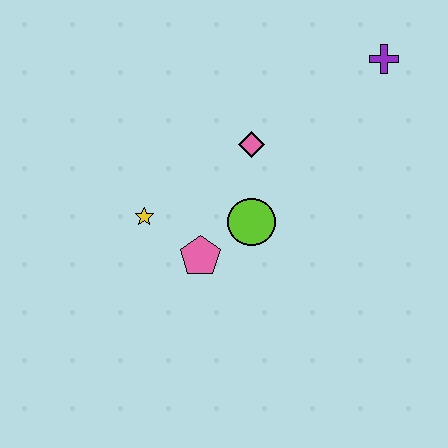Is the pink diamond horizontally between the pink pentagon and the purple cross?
Yes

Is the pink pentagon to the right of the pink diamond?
No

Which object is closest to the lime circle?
The pink pentagon is closest to the lime circle.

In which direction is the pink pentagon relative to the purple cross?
The pink pentagon is below the purple cross.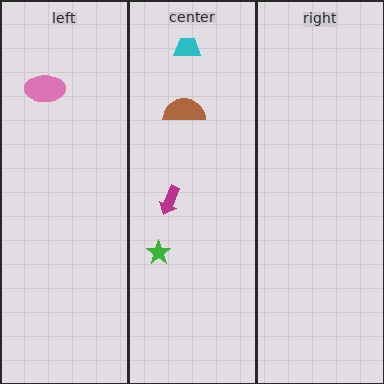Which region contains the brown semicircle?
The center region.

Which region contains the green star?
The center region.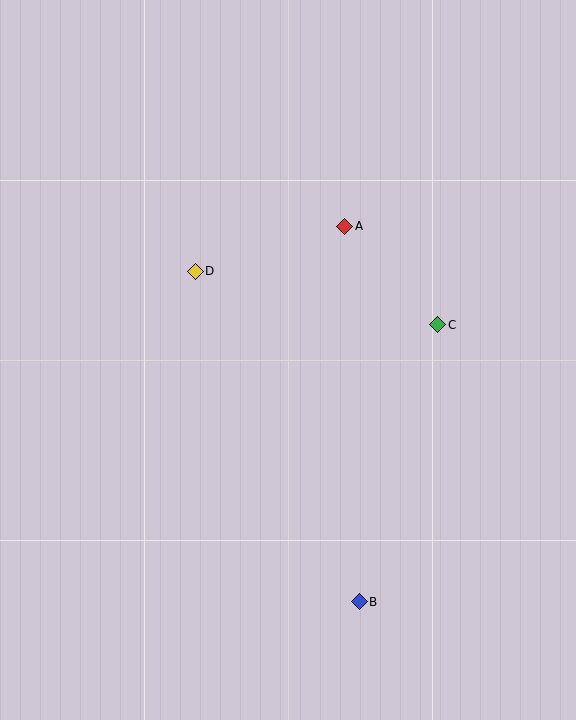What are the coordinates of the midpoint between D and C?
The midpoint between D and C is at (316, 298).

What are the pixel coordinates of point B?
Point B is at (359, 602).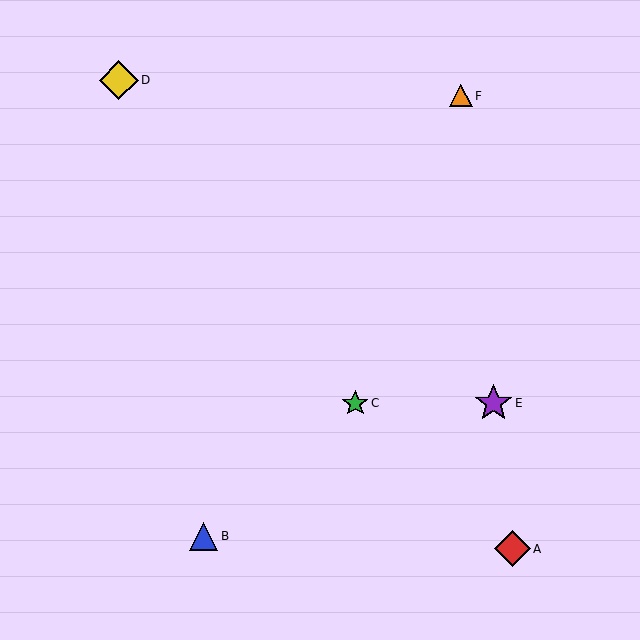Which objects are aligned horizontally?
Objects C, E are aligned horizontally.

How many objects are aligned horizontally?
2 objects (C, E) are aligned horizontally.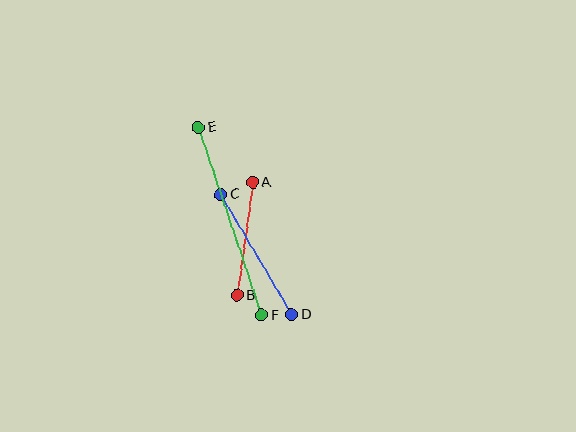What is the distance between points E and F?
The distance is approximately 198 pixels.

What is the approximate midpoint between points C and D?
The midpoint is at approximately (256, 254) pixels.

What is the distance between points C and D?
The distance is approximately 139 pixels.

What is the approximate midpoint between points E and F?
The midpoint is at approximately (230, 221) pixels.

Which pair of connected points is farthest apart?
Points E and F are farthest apart.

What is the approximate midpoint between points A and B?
The midpoint is at approximately (245, 239) pixels.